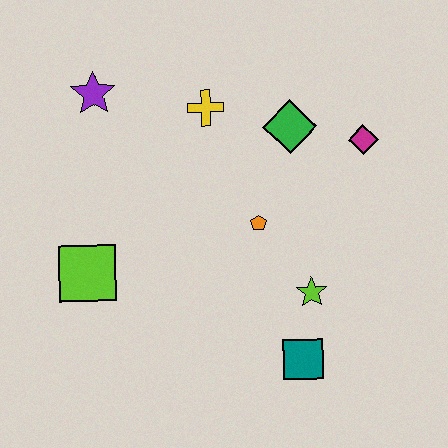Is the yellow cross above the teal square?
Yes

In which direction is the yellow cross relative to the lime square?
The yellow cross is above the lime square.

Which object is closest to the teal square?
The lime star is closest to the teal square.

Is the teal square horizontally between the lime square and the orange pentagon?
No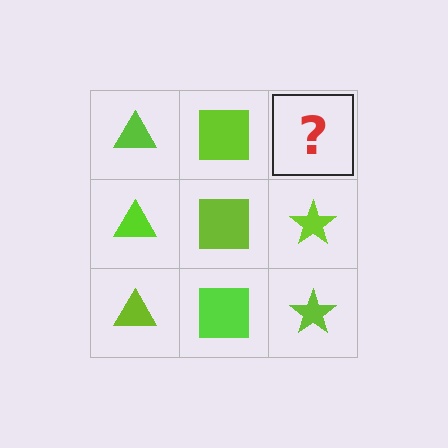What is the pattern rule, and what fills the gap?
The rule is that each column has a consistent shape. The gap should be filled with a lime star.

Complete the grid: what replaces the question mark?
The question mark should be replaced with a lime star.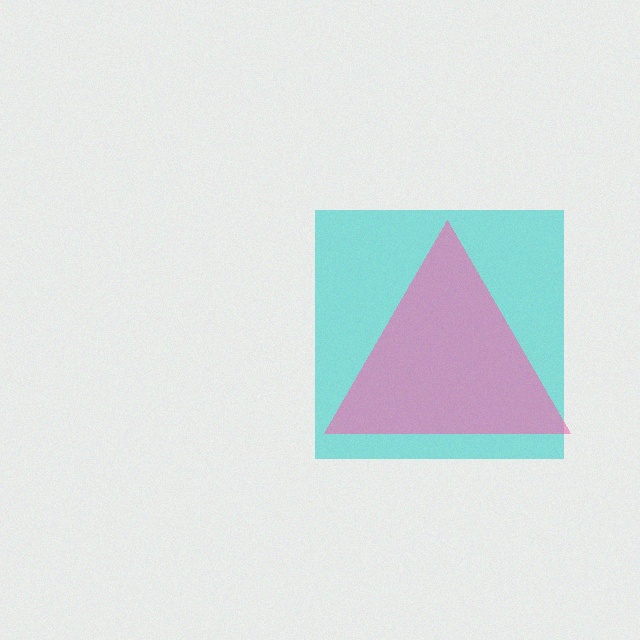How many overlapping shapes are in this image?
There are 2 overlapping shapes in the image.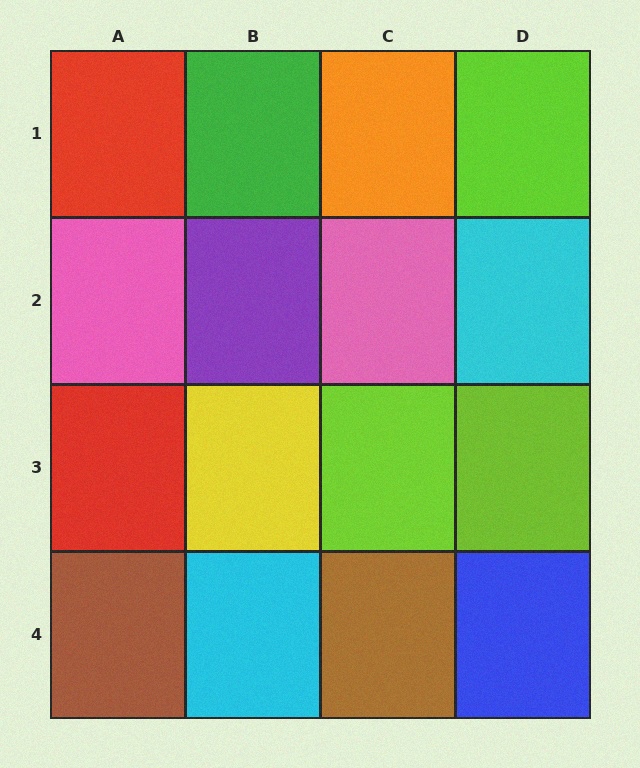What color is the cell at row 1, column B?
Green.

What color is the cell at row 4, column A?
Brown.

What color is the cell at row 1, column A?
Red.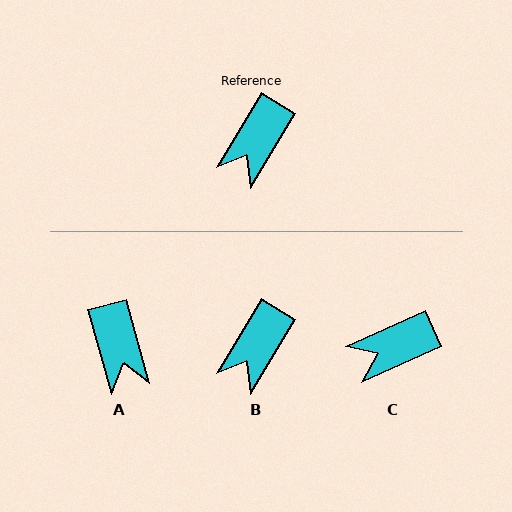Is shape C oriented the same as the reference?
No, it is off by about 34 degrees.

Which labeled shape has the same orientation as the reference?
B.